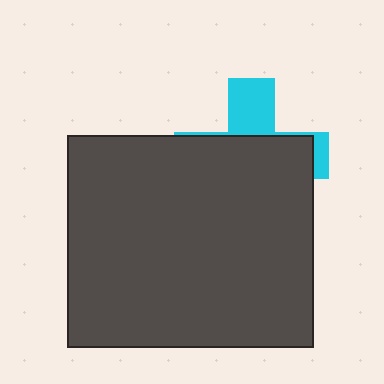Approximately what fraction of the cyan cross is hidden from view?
Roughly 69% of the cyan cross is hidden behind the dark gray rectangle.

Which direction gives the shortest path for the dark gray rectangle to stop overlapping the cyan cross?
Moving down gives the shortest separation.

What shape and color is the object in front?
The object in front is a dark gray rectangle.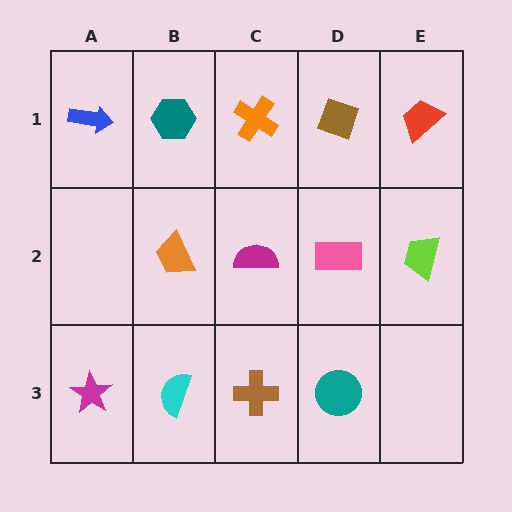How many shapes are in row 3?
4 shapes.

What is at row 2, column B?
An orange trapezoid.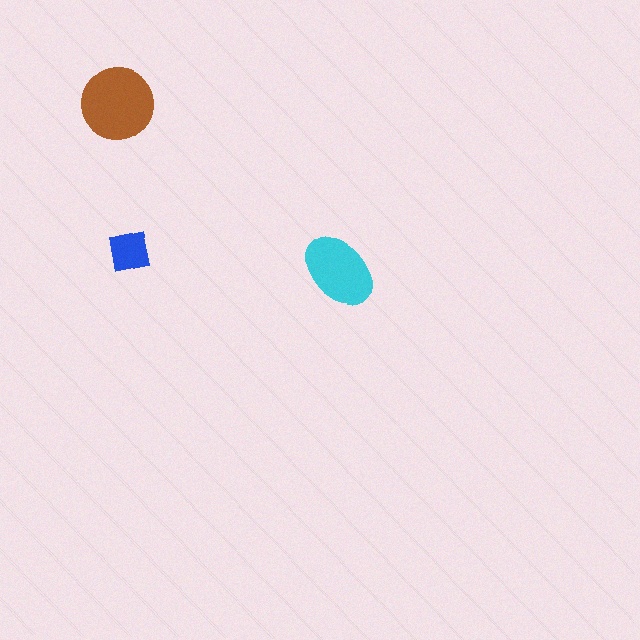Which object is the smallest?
The blue square.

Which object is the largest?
The brown circle.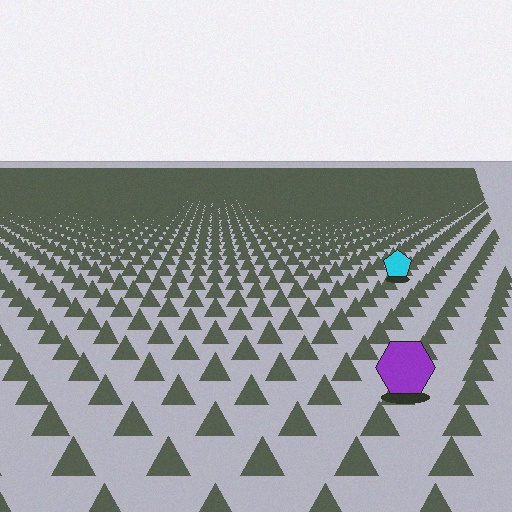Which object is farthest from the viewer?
The cyan pentagon is farthest from the viewer. It appears smaller and the ground texture around it is denser.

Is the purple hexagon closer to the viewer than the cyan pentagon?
Yes. The purple hexagon is closer — you can tell from the texture gradient: the ground texture is coarser near it.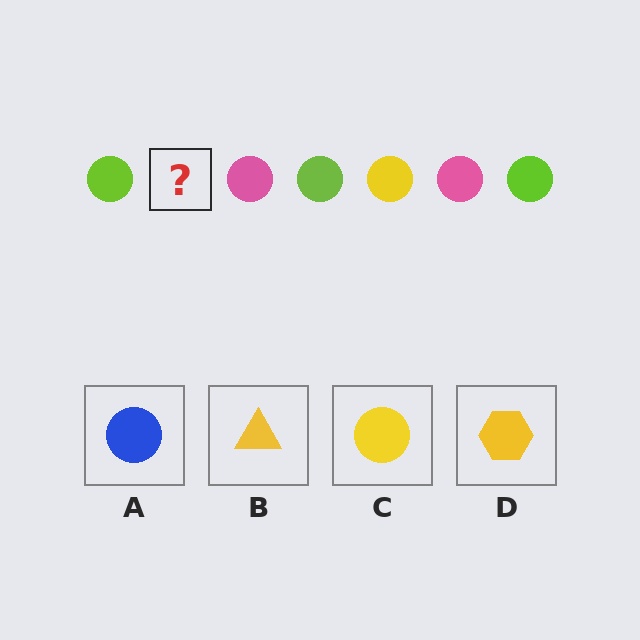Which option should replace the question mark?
Option C.